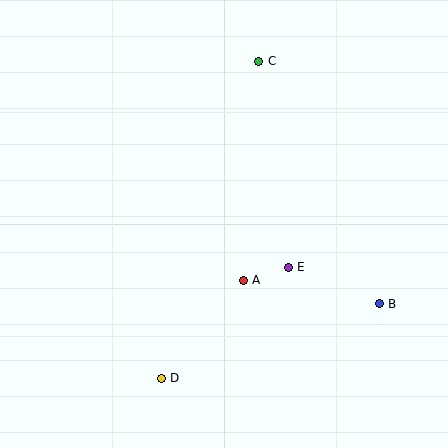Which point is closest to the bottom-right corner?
Point B is closest to the bottom-right corner.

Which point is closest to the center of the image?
Point A at (243, 280) is closest to the center.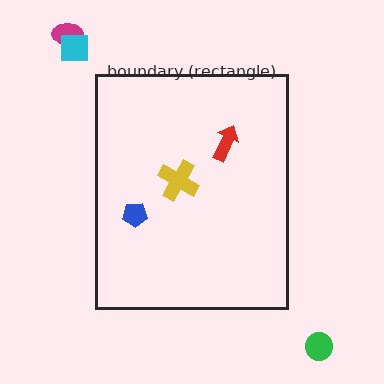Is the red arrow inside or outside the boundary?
Inside.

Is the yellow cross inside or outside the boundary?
Inside.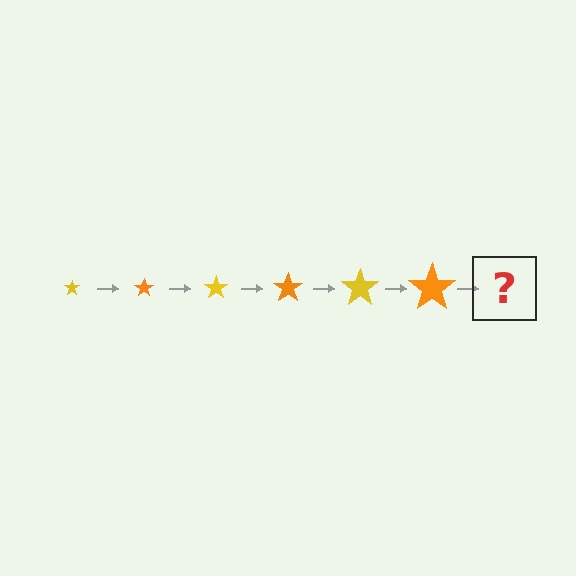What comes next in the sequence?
The next element should be a yellow star, larger than the previous one.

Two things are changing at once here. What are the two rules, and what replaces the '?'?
The two rules are that the star grows larger each step and the color cycles through yellow and orange. The '?' should be a yellow star, larger than the previous one.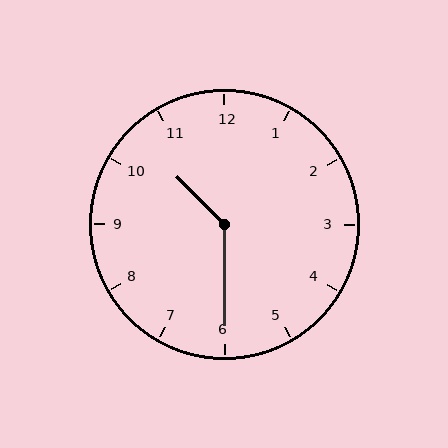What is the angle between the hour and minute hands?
Approximately 135 degrees.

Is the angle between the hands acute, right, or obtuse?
It is obtuse.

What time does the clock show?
10:30.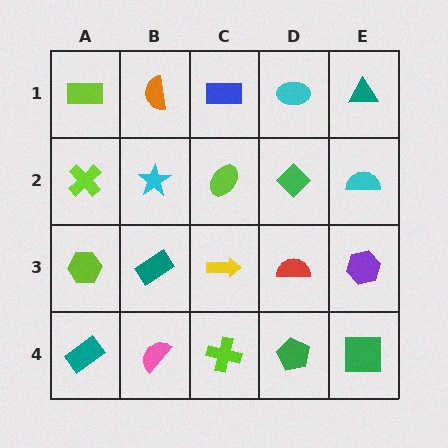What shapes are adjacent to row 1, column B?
A cyan star (row 2, column B), a lime rectangle (row 1, column A), a blue rectangle (row 1, column C).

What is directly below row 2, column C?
A yellow arrow.